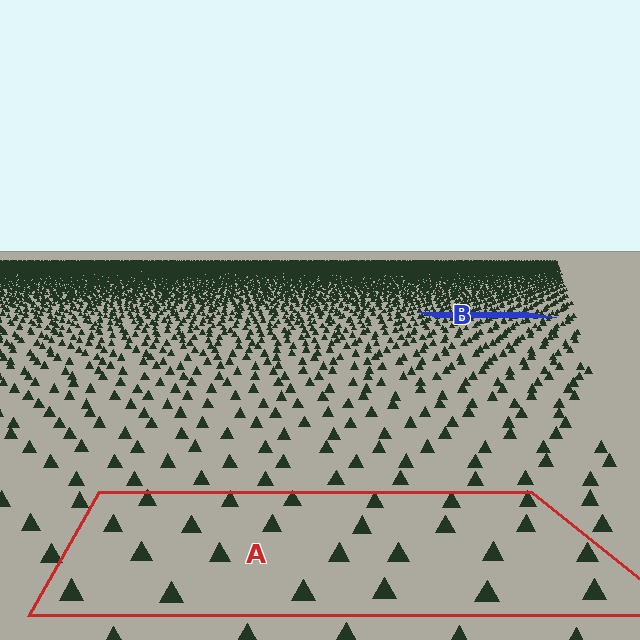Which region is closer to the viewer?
Region A is closer. The texture elements there are larger and more spread out.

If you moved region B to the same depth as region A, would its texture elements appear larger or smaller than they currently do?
They would appear larger. At a closer depth, the same texture elements are projected at a bigger on-screen size.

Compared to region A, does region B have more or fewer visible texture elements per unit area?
Region B has more texture elements per unit area — they are packed more densely because it is farther away.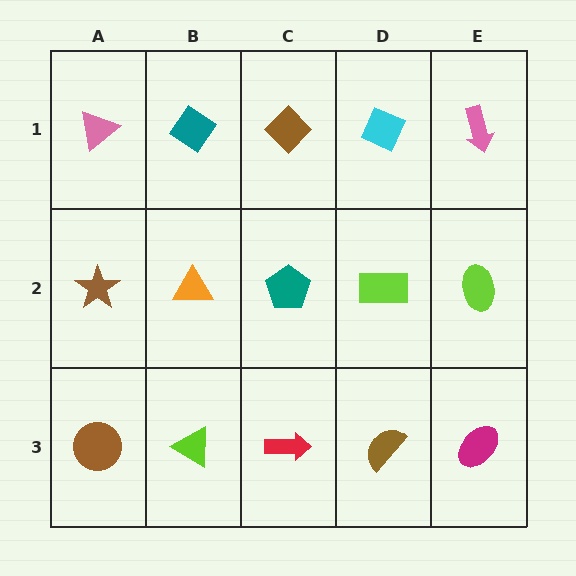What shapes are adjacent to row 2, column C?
A brown diamond (row 1, column C), a red arrow (row 3, column C), an orange triangle (row 2, column B), a lime rectangle (row 2, column D).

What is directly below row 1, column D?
A lime rectangle.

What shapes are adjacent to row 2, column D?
A cyan diamond (row 1, column D), a brown semicircle (row 3, column D), a teal pentagon (row 2, column C), a lime ellipse (row 2, column E).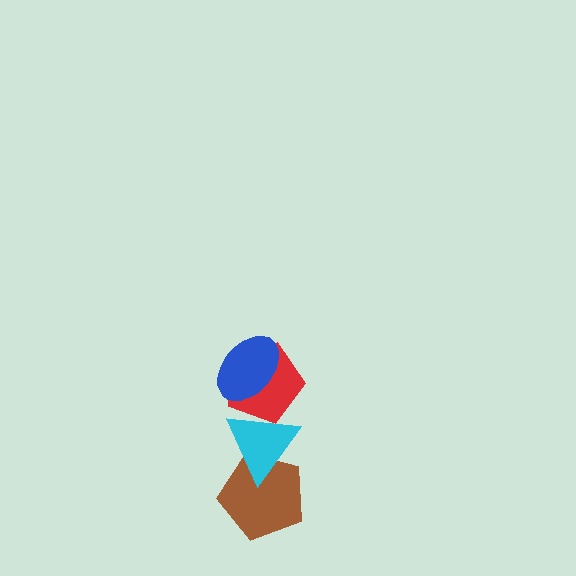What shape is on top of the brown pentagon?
The cyan triangle is on top of the brown pentagon.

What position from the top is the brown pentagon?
The brown pentagon is 4th from the top.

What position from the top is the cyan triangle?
The cyan triangle is 3rd from the top.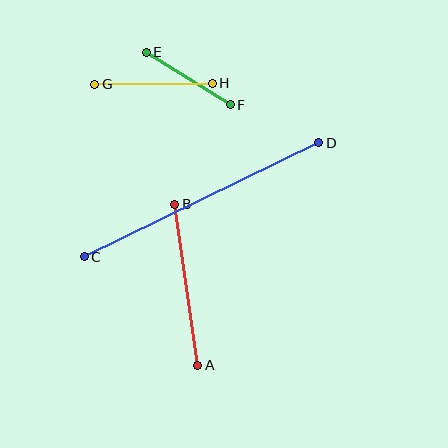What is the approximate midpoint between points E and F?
The midpoint is at approximately (188, 79) pixels.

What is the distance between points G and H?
The distance is approximately 117 pixels.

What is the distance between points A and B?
The distance is approximately 163 pixels.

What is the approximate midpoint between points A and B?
The midpoint is at approximately (186, 285) pixels.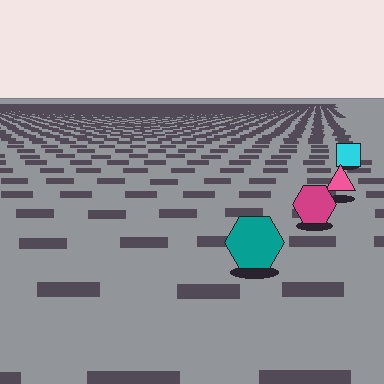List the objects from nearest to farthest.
From nearest to farthest: the teal hexagon, the magenta hexagon, the pink triangle, the cyan square.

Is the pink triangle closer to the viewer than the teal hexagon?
No. The teal hexagon is closer — you can tell from the texture gradient: the ground texture is coarser near it.